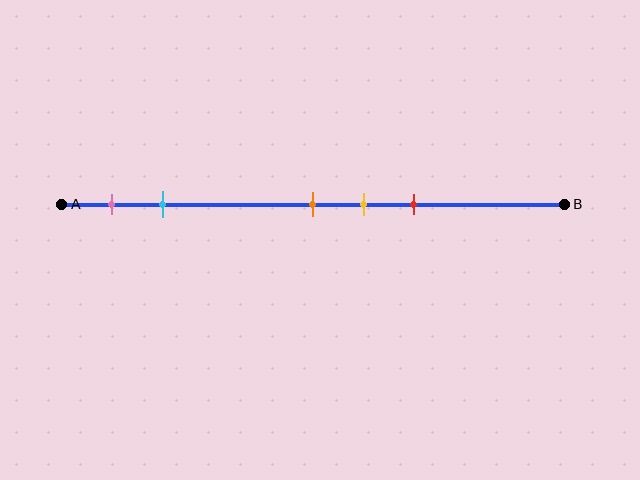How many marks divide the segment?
There are 5 marks dividing the segment.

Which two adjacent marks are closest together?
The orange and yellow marks are the closest adjacent pair.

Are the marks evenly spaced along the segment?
No, the marks are not evenly spaced.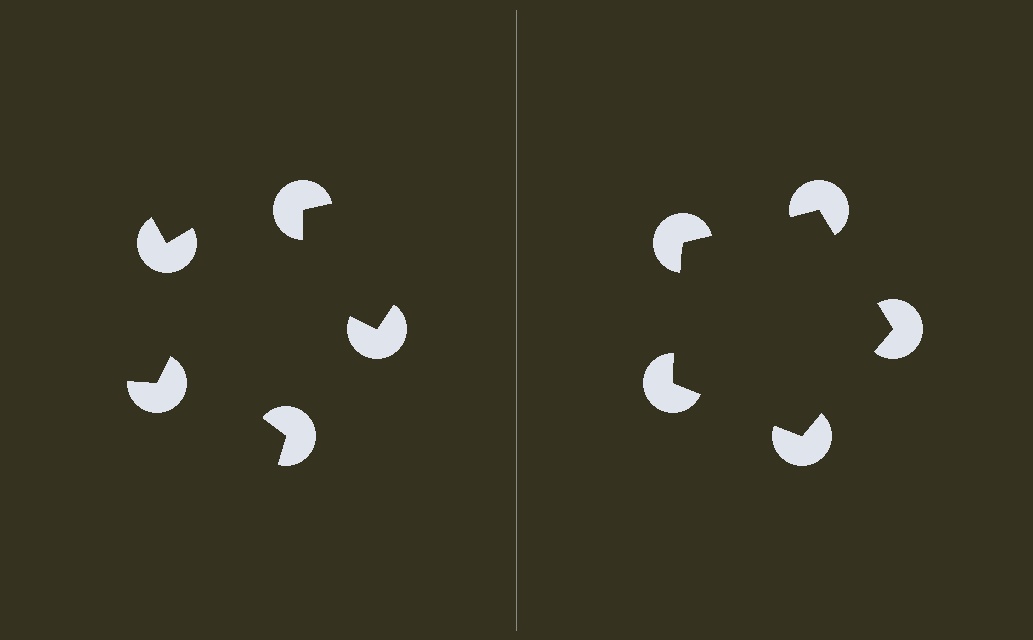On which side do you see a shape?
An illusory pentagon appears on the right side. On the left side the wedge cuts are rotated, so no coherent shape forms.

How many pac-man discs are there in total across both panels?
10 — 5 on each side.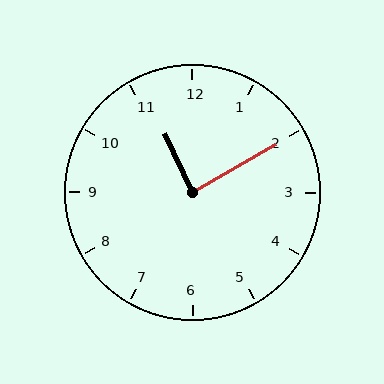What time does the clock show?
11:10.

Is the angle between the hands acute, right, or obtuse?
It is right.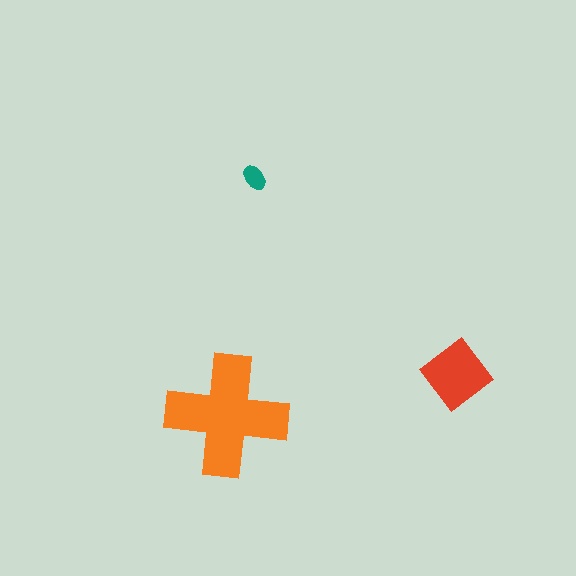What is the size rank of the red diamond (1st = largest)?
2nd.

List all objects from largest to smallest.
The orange cross, the red diamond, the teal ellipse.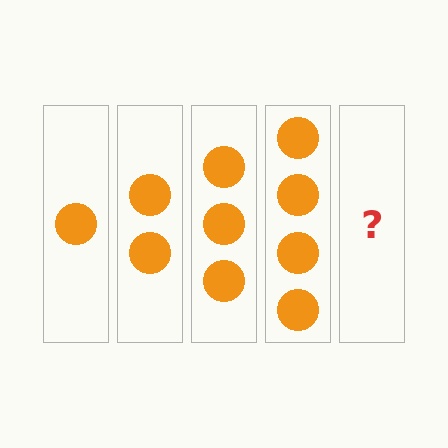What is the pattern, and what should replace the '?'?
The pattern is that each step adds one more circle. The '?' should be 5 circles.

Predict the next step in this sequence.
The next step is 5 circles.